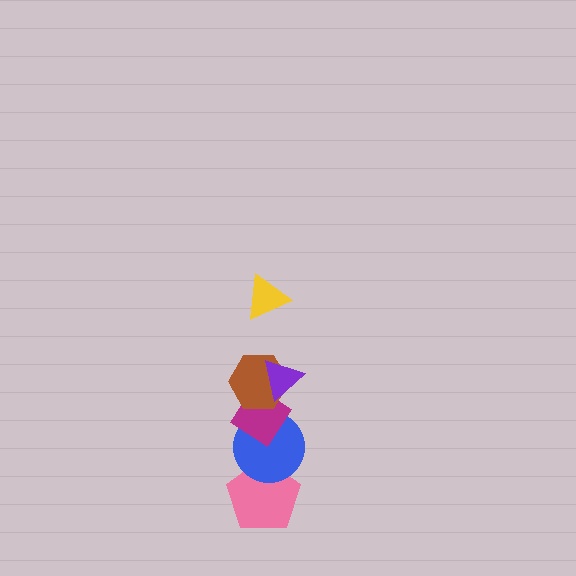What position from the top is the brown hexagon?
The brown hexagon is 3rd from the top.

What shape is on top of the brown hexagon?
The purple triangle is on top of the brown hexagon.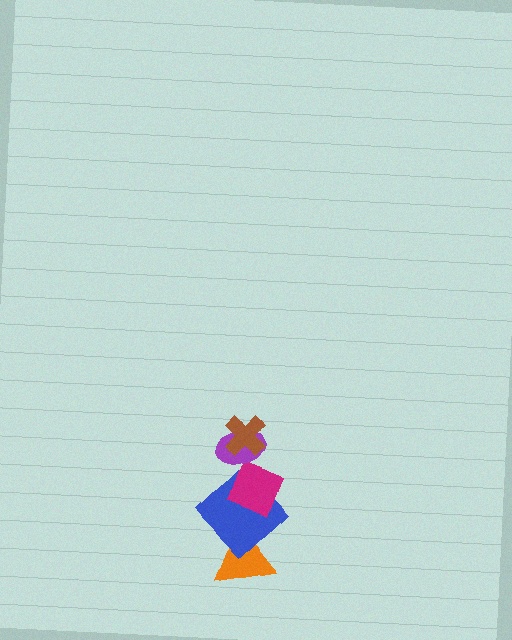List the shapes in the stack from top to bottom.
From top to bottom: the brown cross, the purple ellipse, the magenta diamond, the blue diamond, the orange triangle.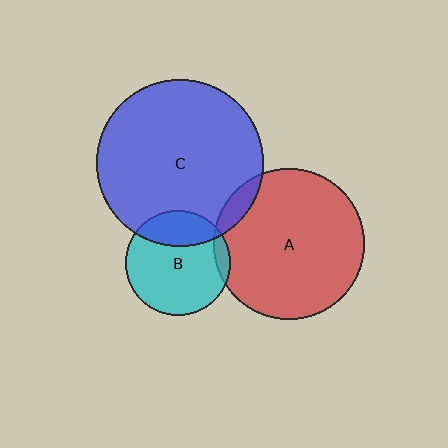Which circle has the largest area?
Circle C (blue).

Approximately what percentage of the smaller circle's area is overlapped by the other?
Approximately 5%.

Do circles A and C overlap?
Yes.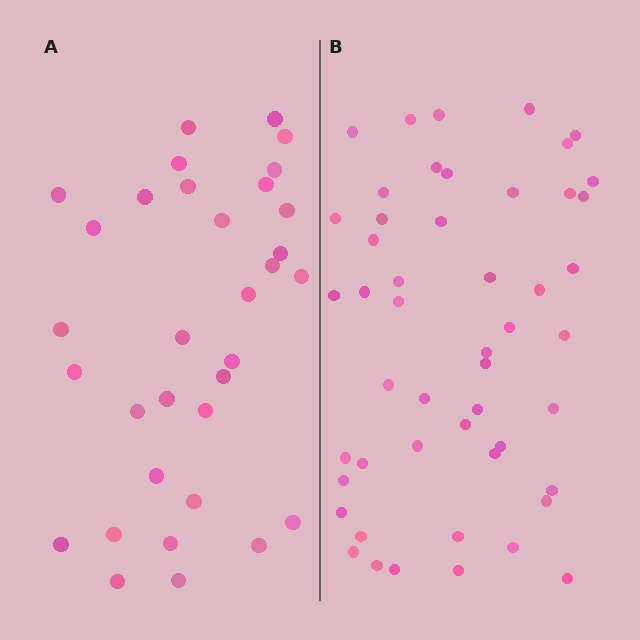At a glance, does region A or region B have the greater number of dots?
Region B (the right region) has more dots.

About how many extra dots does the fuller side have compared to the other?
Region B has approximately 15 more dots than region A.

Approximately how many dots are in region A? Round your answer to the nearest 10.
About 30 dots. (The exact count is 33, which rounds to 30.)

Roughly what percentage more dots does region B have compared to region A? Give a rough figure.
About 50% more.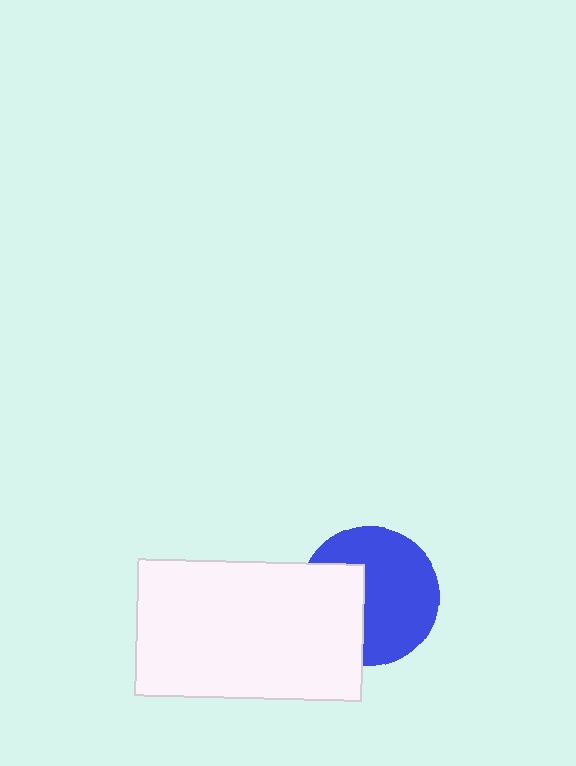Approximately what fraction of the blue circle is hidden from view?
Roughly 36% of the blue circle is hidden behind the white rectangle.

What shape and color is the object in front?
The object in front is a white rectangle.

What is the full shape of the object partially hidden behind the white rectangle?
The partially hidden object is a blue circle.